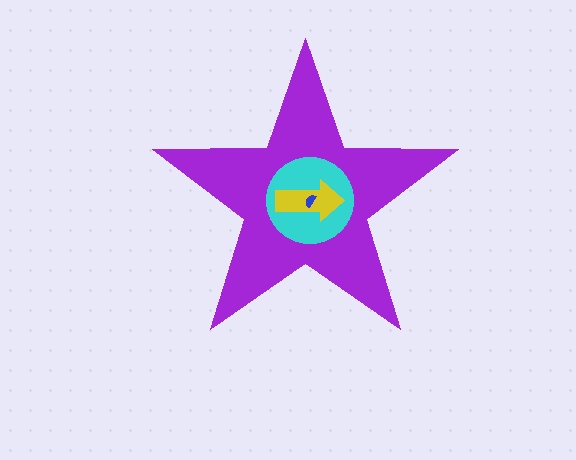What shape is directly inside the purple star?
The cyan circle.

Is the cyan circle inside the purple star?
Yes.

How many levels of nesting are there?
4.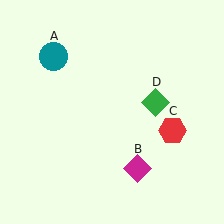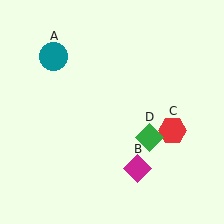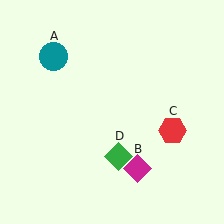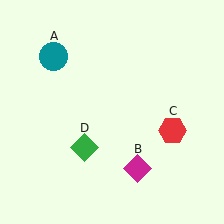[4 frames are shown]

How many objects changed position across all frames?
1 object changed position: green diamond (object D).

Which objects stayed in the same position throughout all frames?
Teal circle (object A) and magenta diamond (object B) and red hexagon (object C) remained stationary.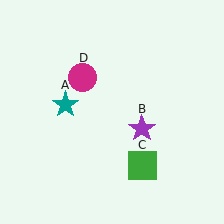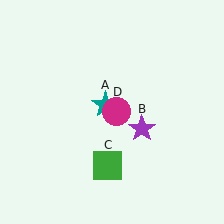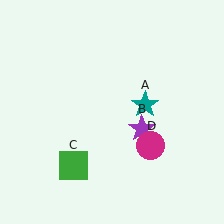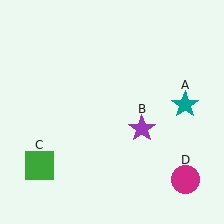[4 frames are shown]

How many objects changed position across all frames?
3 objects changed position: teal star (object A), green square (object C), magenta circle (object D).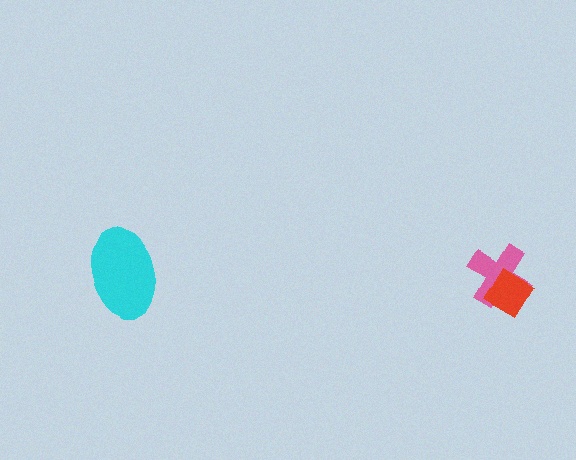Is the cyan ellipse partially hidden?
No, no other shape covers it.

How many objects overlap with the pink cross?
1 object overlaps with the pink cross.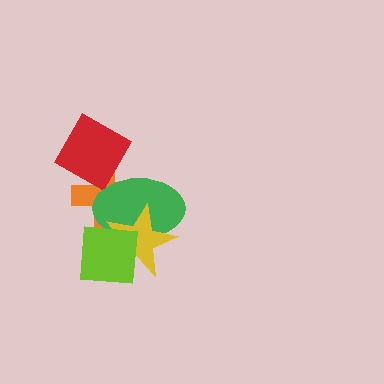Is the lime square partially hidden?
No, no other shape covers it.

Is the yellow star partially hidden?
Yes, it is partially covered by another shape.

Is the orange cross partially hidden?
Yes, it is partially covered by another shape.